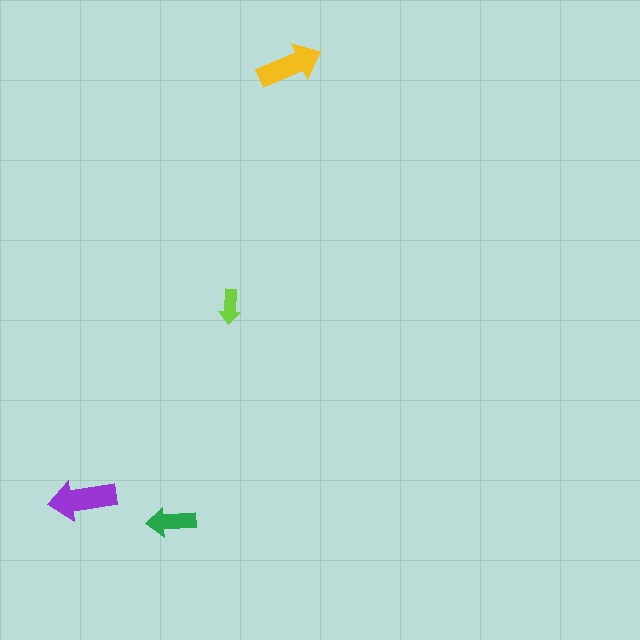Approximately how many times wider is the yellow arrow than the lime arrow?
About 2 times wider.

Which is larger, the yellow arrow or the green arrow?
The yellow one.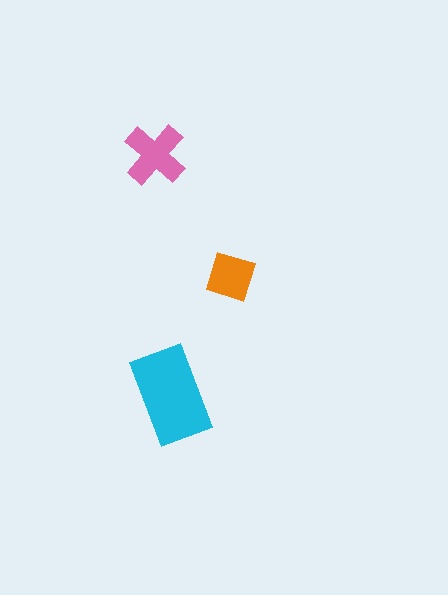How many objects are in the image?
There are 3 objects in the image.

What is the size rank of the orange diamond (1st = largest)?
3rd.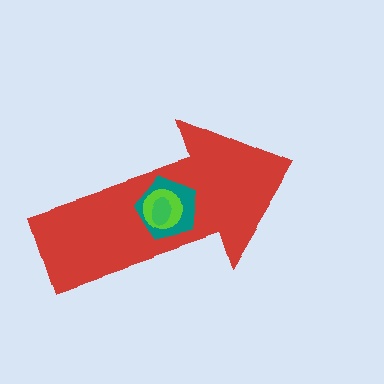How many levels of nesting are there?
4.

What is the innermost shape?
The green ellipse.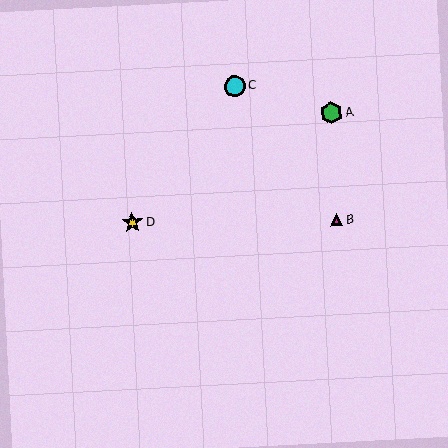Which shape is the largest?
The green hexagon (labeled A) is the largest.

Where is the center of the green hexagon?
The center of the green hexagon is at (331, 113).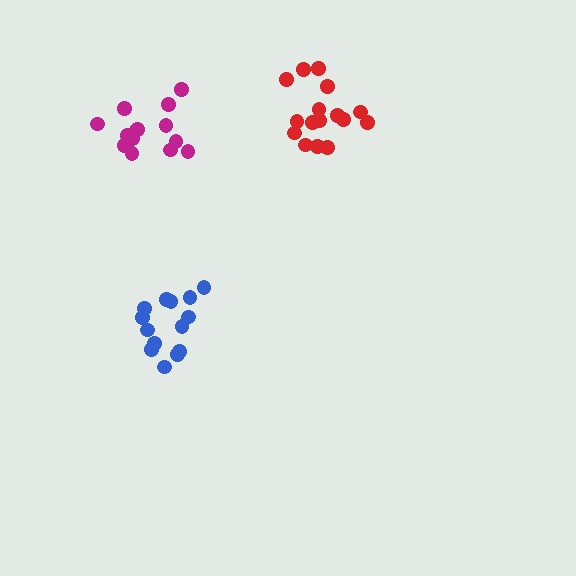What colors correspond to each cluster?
The clusters are colored: blue, red, magenta.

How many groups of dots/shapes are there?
There are 3 groups.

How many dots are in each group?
Group 1: 14 dots, Group 2: 16 dots, Group 3: 14 dots (44 total).